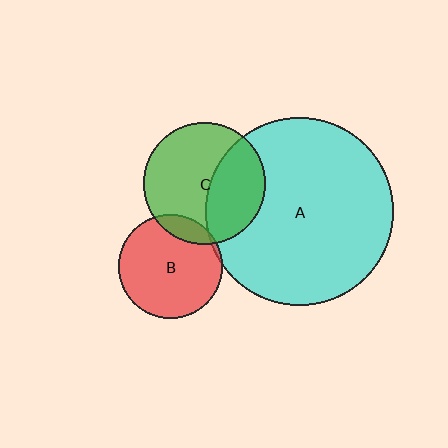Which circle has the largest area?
Circle A (cyan).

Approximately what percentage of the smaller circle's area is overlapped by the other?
Approximately 5%.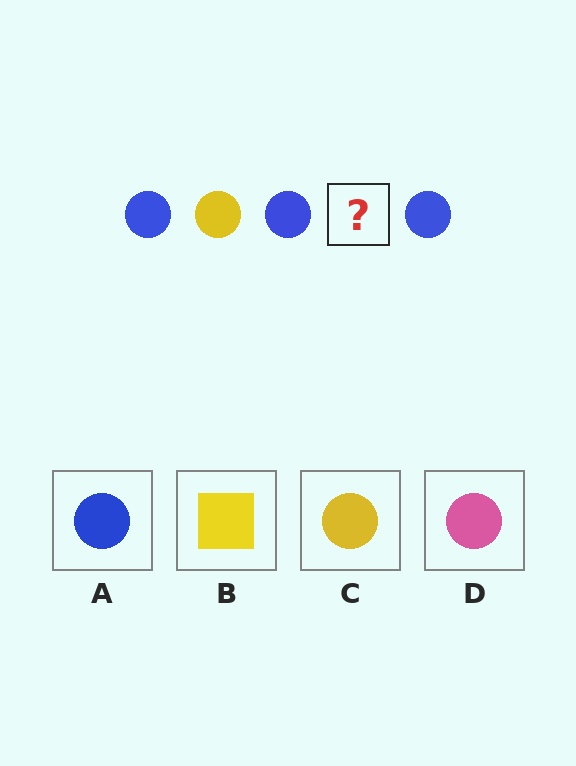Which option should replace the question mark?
Option C.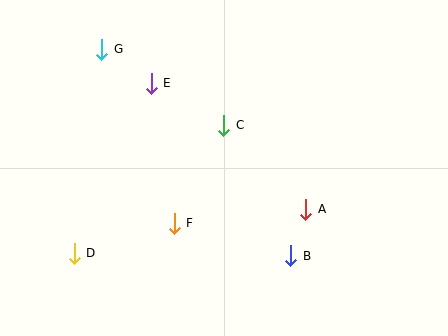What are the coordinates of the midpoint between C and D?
The midpoint between C and D is at (149, 189).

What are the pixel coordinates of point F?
Point F is at (174, 223).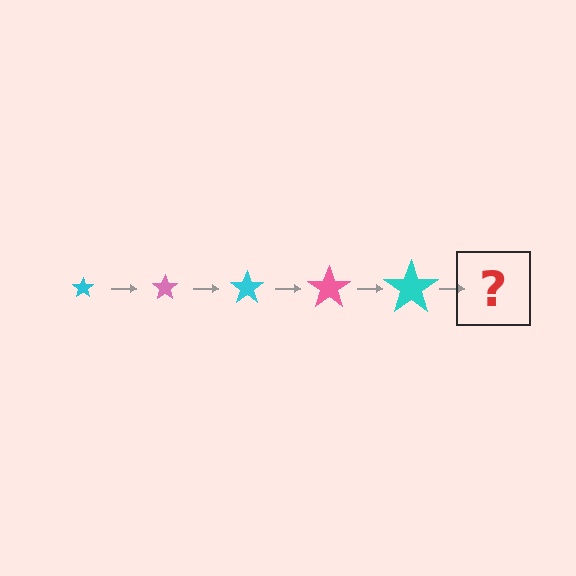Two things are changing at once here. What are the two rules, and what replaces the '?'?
The two rules are that the star grows larger each step and the color cycles through cyan and pink. The '?' should be a pink star, larger than the previous one.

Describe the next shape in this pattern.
It should be a pink star, larger than the previous one.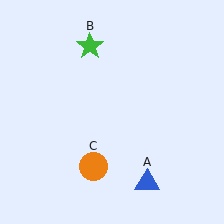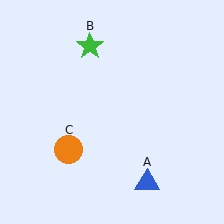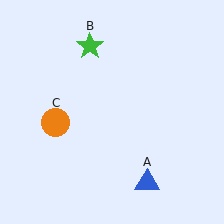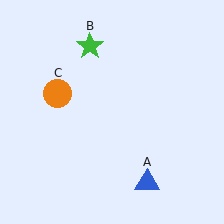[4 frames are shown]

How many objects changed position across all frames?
1 object changed position: orange circle (object C).